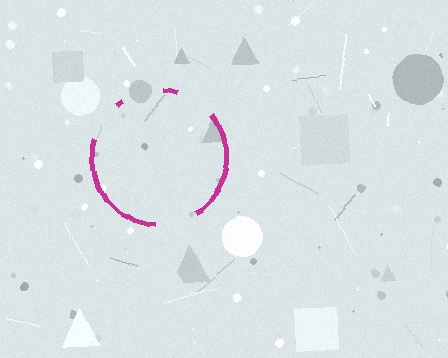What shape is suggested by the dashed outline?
The dashed outline suggests a circle.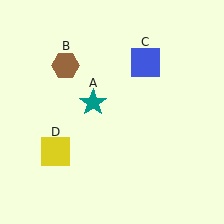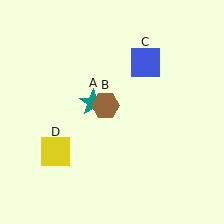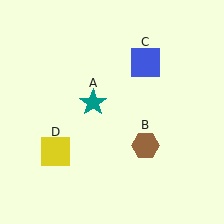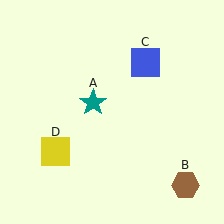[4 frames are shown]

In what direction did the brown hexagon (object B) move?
The brown hexagon (object B) moved down and to the right.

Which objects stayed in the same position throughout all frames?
Teal star (object A) and blue square (object C) and yellow square (object D) remained stationary.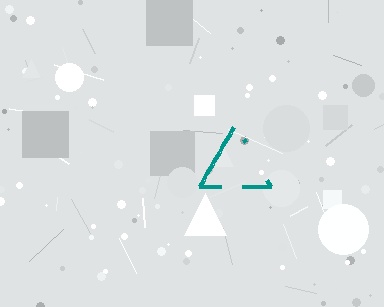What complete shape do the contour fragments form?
The contour fragments form a triangle.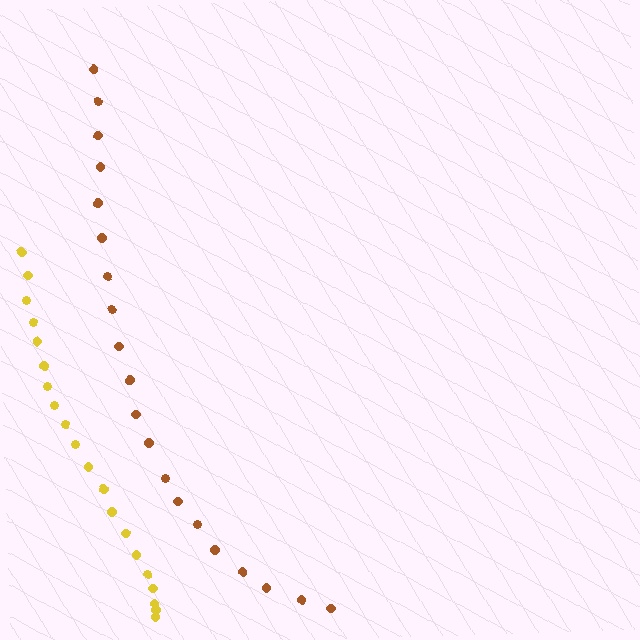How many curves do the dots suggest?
There are 2 distinct paths.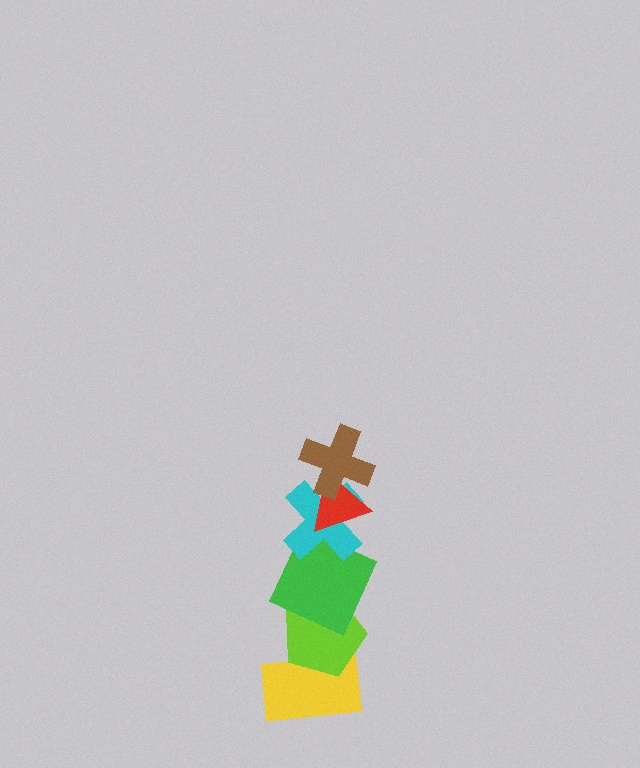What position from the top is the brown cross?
The brown cross is 1st from the top.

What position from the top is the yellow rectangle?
The yellow rectangle is 6th from the top.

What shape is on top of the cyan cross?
The red triangle is on top of the cyan cross.